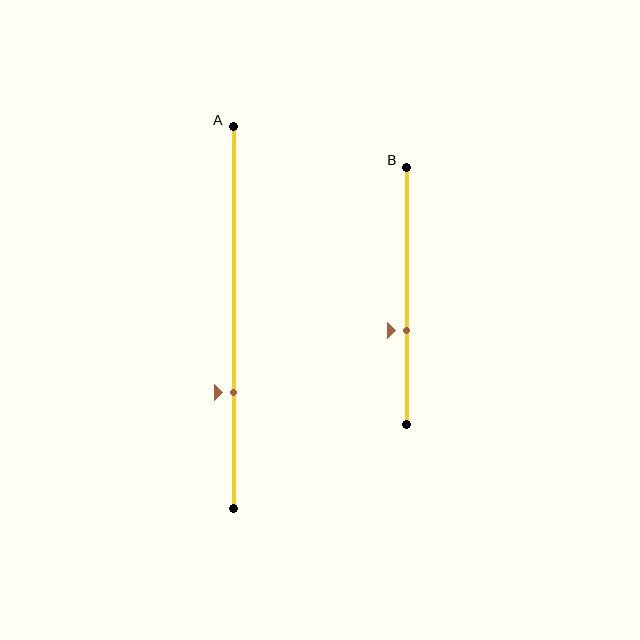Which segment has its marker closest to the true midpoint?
Segment B has its marker closest to the true midpoint.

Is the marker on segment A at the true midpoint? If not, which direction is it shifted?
No, the marker on segment A is shifted downward by about 20% of the segment length.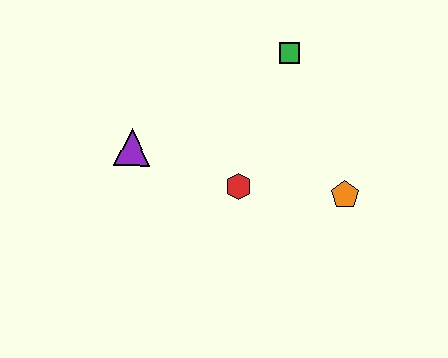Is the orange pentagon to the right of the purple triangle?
Yes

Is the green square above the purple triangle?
Yes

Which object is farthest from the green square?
The purple triangle is farthest from the green square.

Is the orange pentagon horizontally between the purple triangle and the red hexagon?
No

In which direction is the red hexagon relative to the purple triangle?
The red hexagon is to the right of the purple triangle.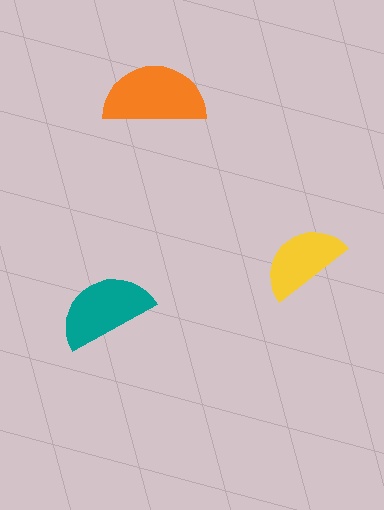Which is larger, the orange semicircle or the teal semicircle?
The orange one.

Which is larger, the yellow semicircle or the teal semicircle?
The teal one.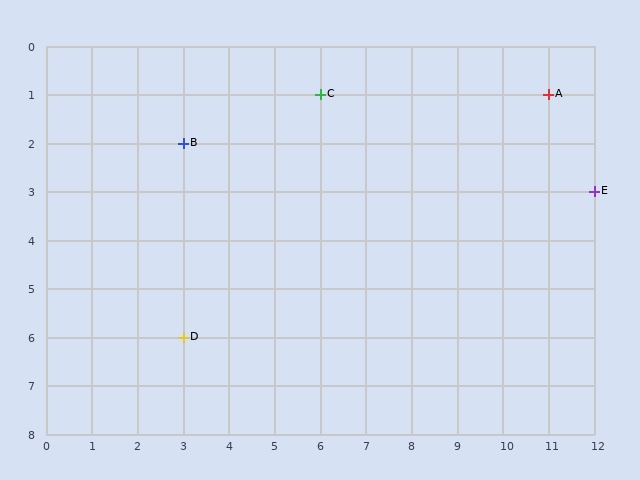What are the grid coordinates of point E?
Point E is at grid coordinates (12, 3).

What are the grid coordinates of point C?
Point C is at grid coordinates (6, 1).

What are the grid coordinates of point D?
Point D is at grid coordinates (3, 6).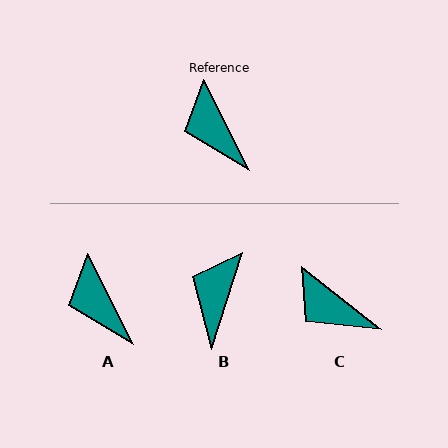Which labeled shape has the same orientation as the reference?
A.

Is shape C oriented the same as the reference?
No, it is off by about 25 degrees.